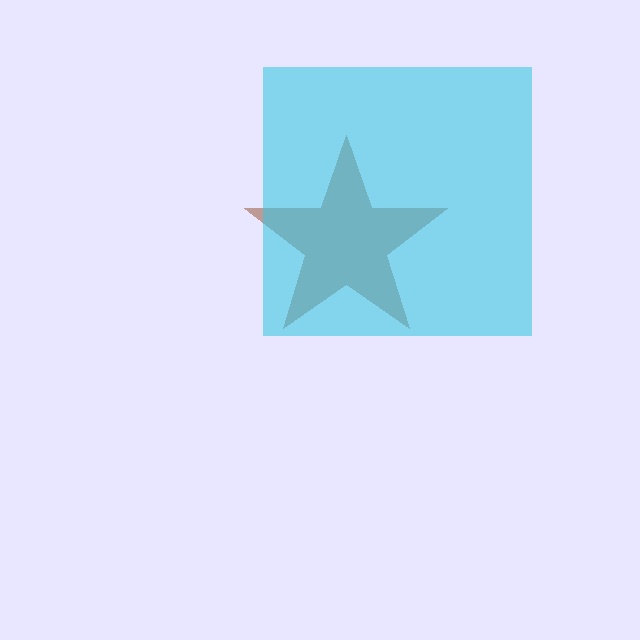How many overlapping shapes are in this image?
There are 2 overlapping shapes in the image.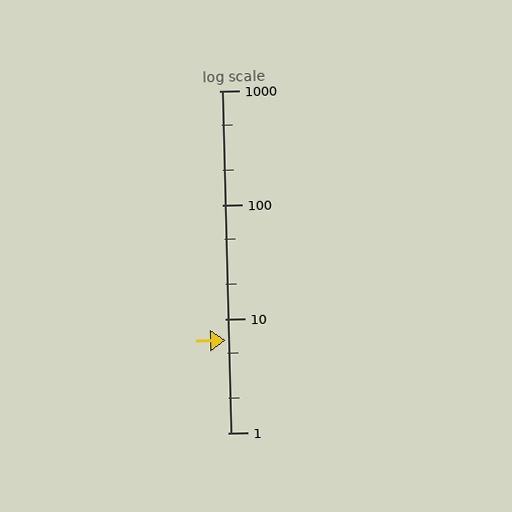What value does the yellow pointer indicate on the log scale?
The pointer indicates approximately 6.5.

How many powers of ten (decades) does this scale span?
The scale spans 3 decades, from 1 to 1000.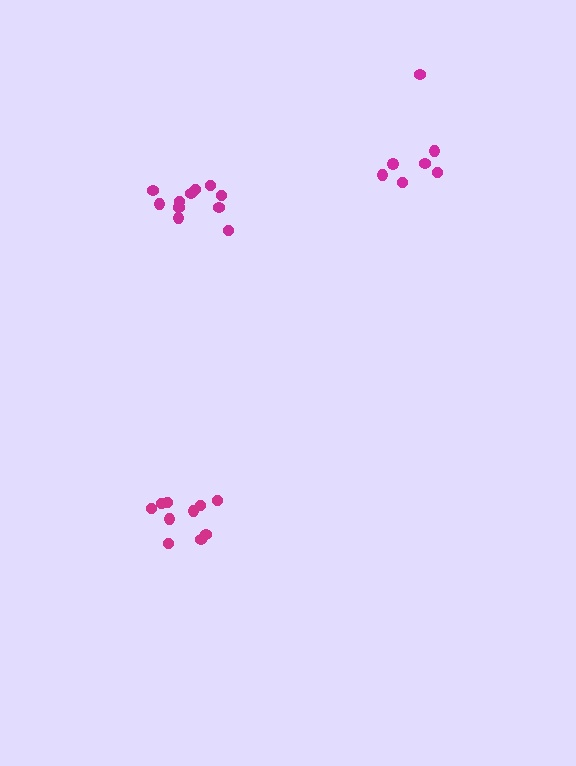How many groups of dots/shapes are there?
There are 3 groups.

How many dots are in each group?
Group 1: 10 dots, Group 2: 7 dots, Group 3: 11 dots (28 total).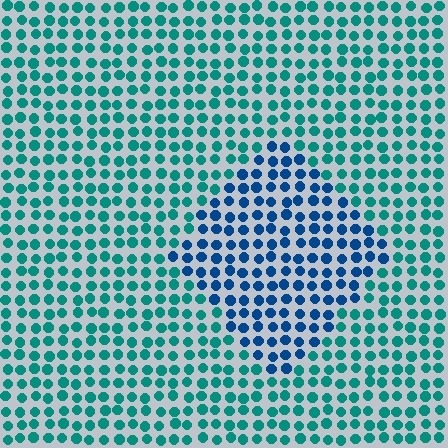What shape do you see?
I see a diamond.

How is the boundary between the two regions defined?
The boundary is defined purely by a slight shift in hue (about 39 degrees). Spacing, size, and orientation are identical on both sides.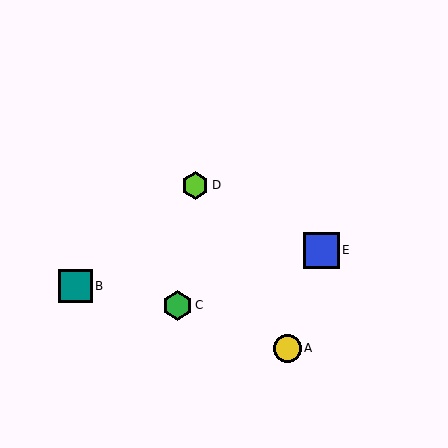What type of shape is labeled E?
Shape E is a blue square.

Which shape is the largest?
The blue square (labeled E) is the largest.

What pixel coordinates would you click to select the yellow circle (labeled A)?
Click at (287, 348) to select the yellow circle A.